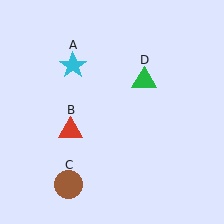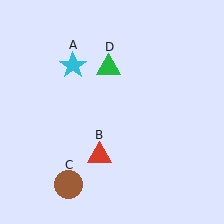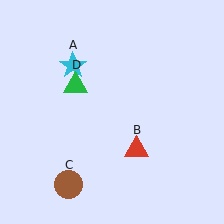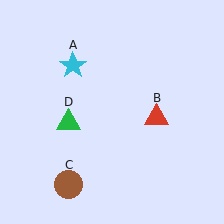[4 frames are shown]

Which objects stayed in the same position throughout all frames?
Cyan star (object A) and brown circle (object C) remained stationary.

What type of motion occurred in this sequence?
The red triangle (object B), green triangle (object D) rotated counterclockwise around the center of the scene.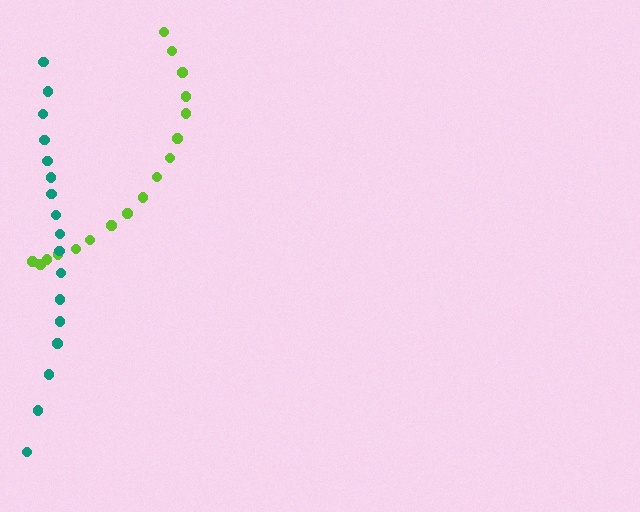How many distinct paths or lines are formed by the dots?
There are 2 distinct paths.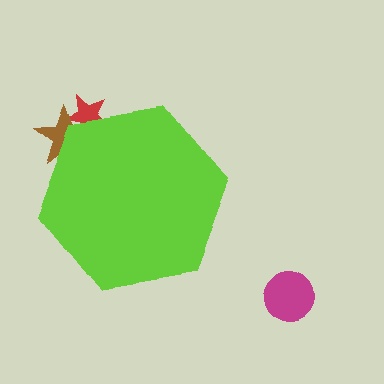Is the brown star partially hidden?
Yes, the brown star is partially hidden behind the lime hexagon.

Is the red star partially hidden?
Yes, the red star is partially hidden behind the lime hexagon.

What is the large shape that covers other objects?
A lime hexagon.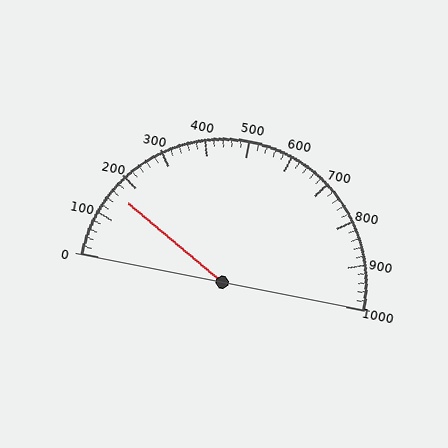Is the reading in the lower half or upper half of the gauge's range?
The reading is in the lower half of the range (0 to 1000).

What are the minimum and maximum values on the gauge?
The gauge ranges from 0 to 1000.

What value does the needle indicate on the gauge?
The needle indicates approximately 160.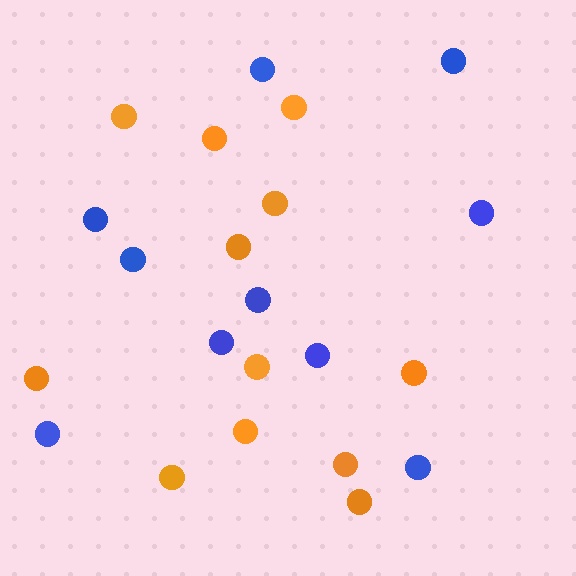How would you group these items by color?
There are 2 groups: one group of orange circles (12) and one group of blue circles (10).